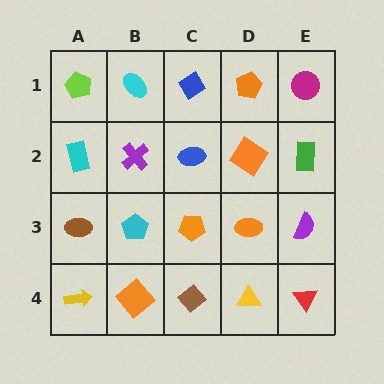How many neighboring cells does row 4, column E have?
2.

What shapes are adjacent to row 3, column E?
A green rectangle (row 2, column E), a red triangle (row 4, column E), an orange ellipse (row 3, column D).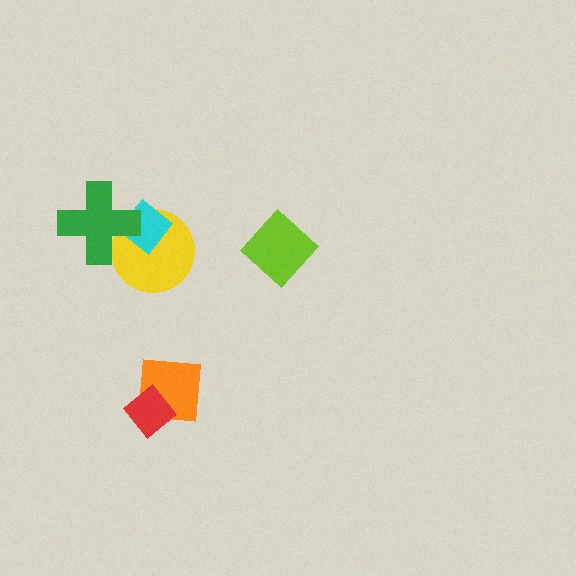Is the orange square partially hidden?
Yes, it is partially covered by another shape.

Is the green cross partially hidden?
No, no other shape covers it.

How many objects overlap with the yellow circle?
2 objects overlap with the yellow circle.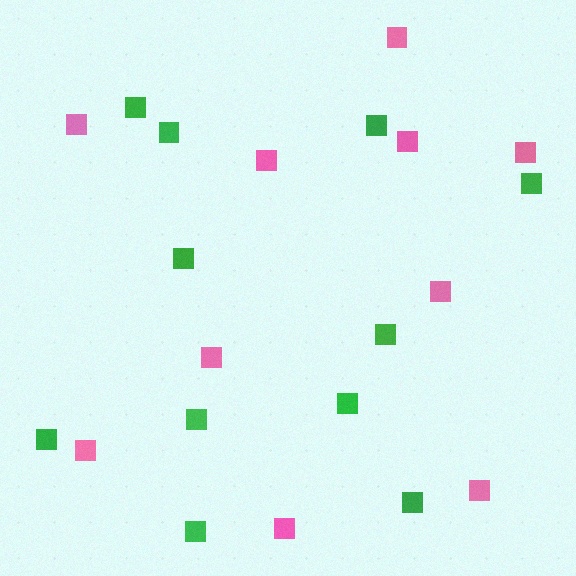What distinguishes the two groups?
There are 2 groups: one group of pink squares (10) and one group of green squares (11).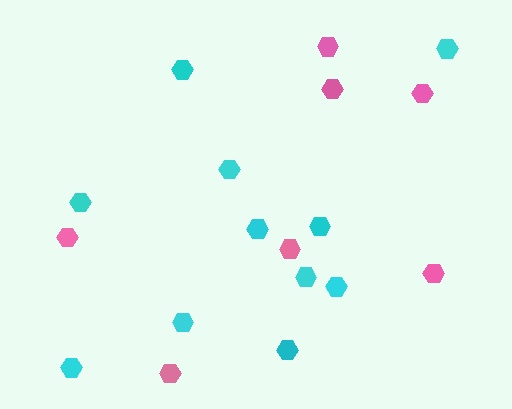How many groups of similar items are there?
There are 2 groups: one group of cyan hexagons (11) and one group of pink hexagons (7).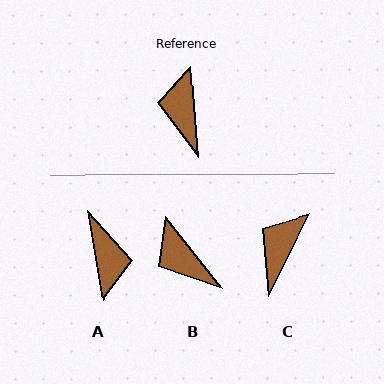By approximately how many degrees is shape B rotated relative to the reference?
Approximately 34 degrees counter-clockwise.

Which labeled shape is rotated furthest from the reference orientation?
A, about 175 degrees away.